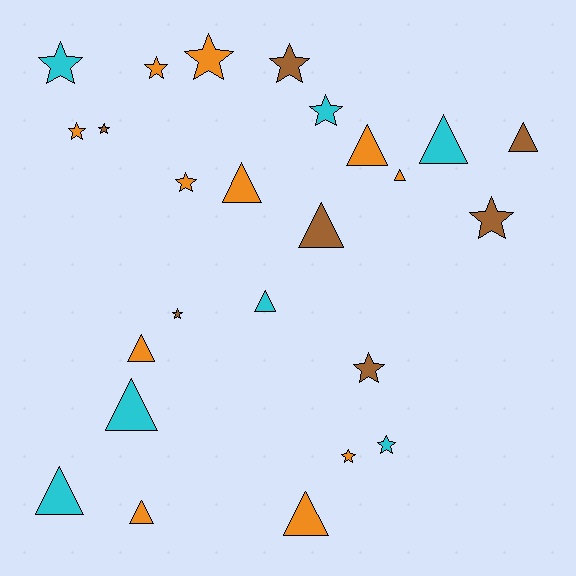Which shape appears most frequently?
Star, with 13 objects.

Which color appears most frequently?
Orange, with 11 objects.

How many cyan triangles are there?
There are 4 cyan triangles.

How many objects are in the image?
There are 25 objects.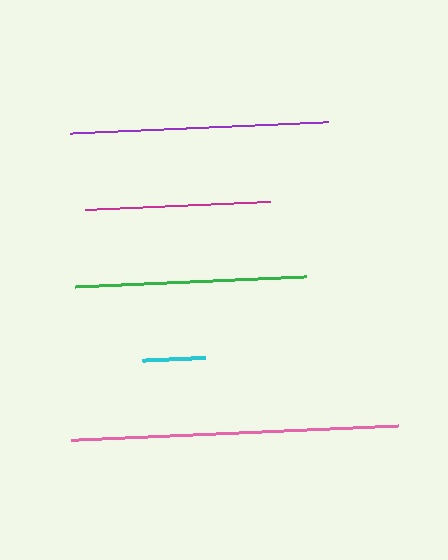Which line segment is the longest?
The pink line is the longest at approximately 326 pixels.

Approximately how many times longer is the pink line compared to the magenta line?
The pink line is approximately 1.8 times the length of the magenta line.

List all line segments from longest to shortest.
From longest to shortest: pink, purple, green, magenta, cyan.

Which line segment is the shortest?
The cyan line is the shortest at approximately 63 pixels.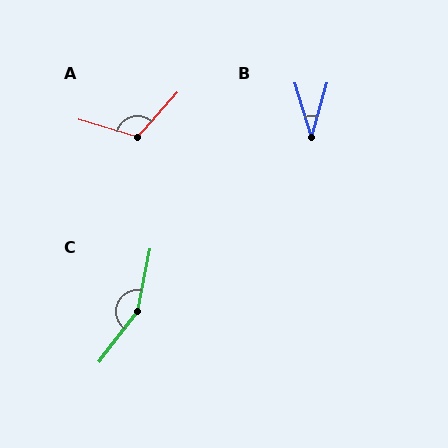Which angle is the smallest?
B, at approximately 33 degrees.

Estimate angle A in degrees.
Approximately 116 degrees.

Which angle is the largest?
C, at approximately 155 degrees.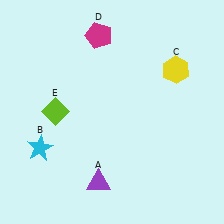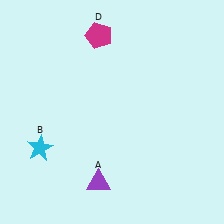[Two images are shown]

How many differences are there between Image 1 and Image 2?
There are 2 differences between the two images.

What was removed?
The yellow hexagon (C), the lime diamond (E) were removed in Image 2.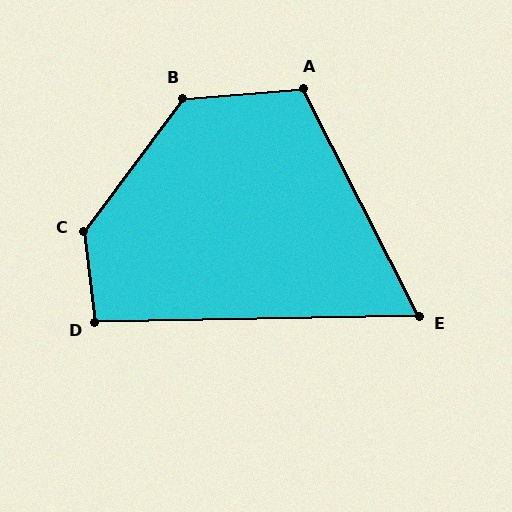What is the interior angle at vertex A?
Approximately 112 degrees (obtuse).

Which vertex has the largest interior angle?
C, at approximately 136 degrees.